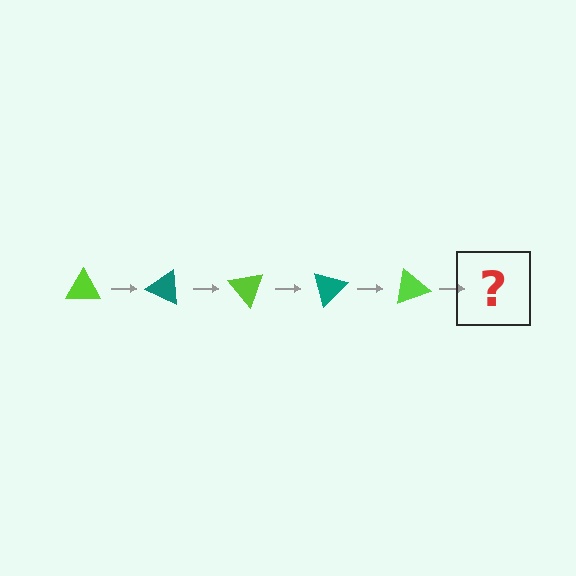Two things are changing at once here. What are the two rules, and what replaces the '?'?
The two rules are that it rotates 25 degrees each step and the color cycles through lime and teal. The '?' should be a teal triangle, rotated 125 degrees from the start.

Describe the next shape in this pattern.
It should be a teal triangle, rotated 125 degrees from the start.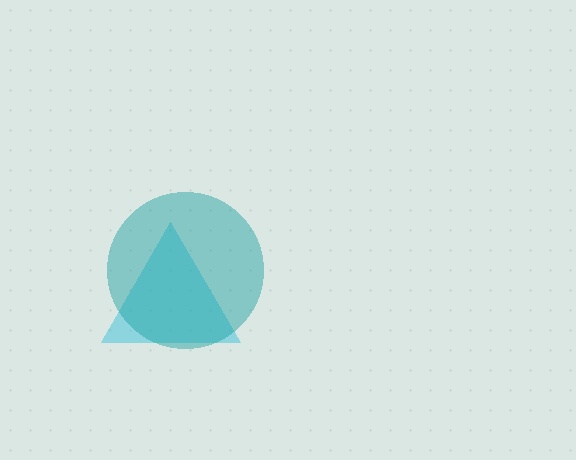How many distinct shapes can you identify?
There are 2 distinct shapes: a cyan triangle, a teal circle.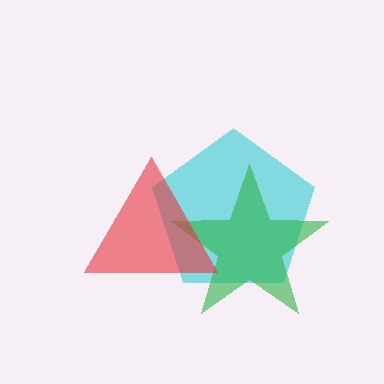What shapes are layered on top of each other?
The layered shapes are: a cyan pentagon, a green star, a red triangle.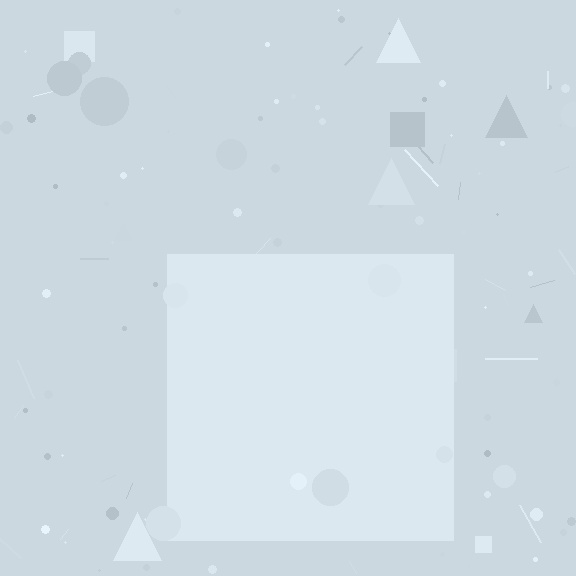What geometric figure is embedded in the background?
A square is embedded in the background.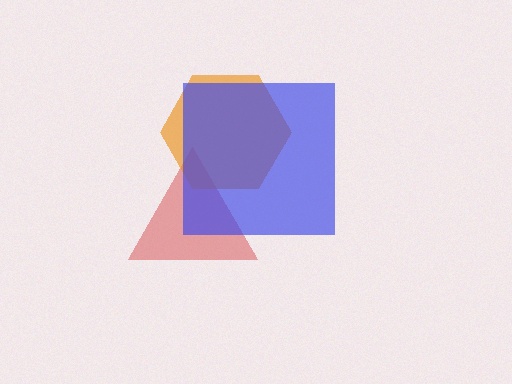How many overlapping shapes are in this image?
There are 3 overlapping shapes in the image.